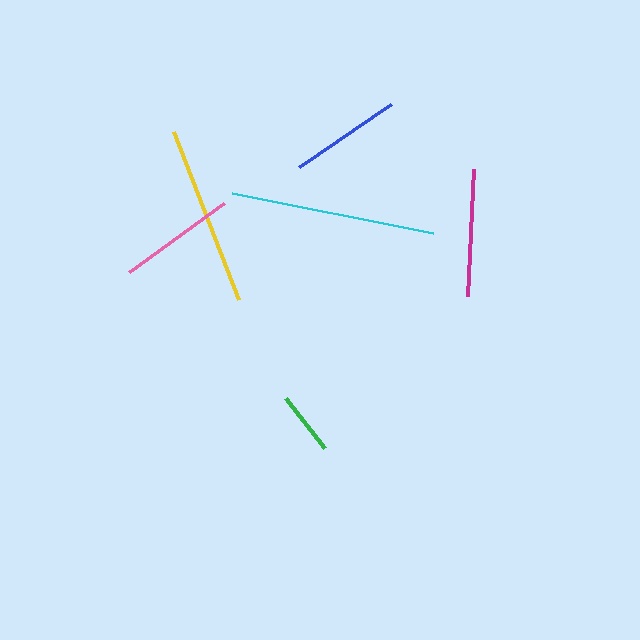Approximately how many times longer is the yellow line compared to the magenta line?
The yellow line is approximately 1.4 times the length of the magenta line.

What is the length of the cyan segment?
The cyan segment is approximately 205 pixels long.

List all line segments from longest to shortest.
From longest to shortest: cyan, yellow, magenta, pink, blue, green.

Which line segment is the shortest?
The green line is the shortest at approximately 63 pixels.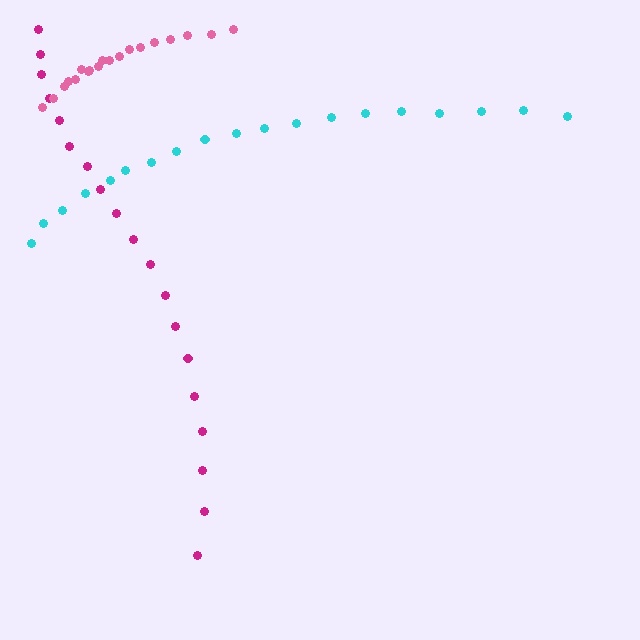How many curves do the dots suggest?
There are 3 distinct paths.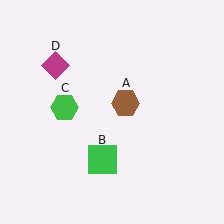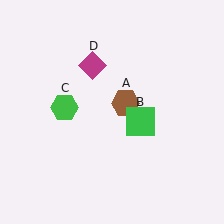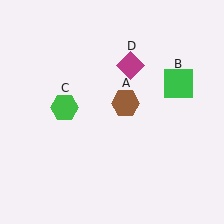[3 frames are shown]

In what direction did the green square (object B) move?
The green square (object B) moved up and to the right.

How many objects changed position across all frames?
2 objects changed position: green square (object B), magenta diamond (object D).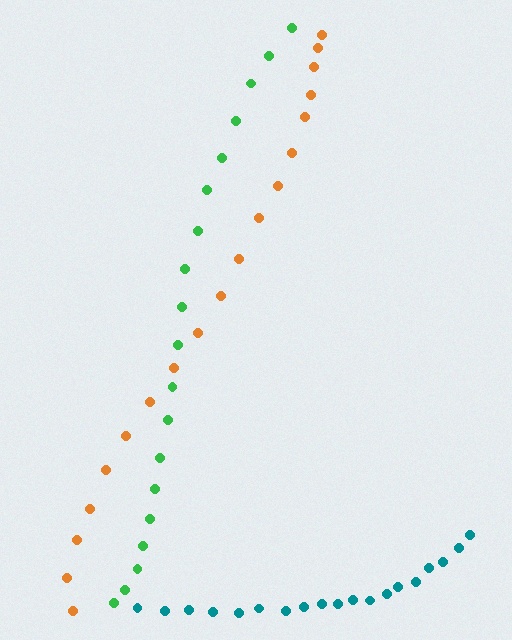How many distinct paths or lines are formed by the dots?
There are 3 distinct paths.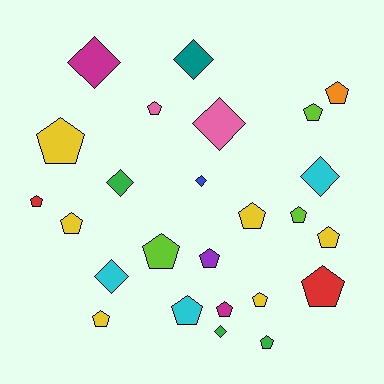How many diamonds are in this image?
There are 8 diamonds.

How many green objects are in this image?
There are 3 green objects.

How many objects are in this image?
There are 25 objects.